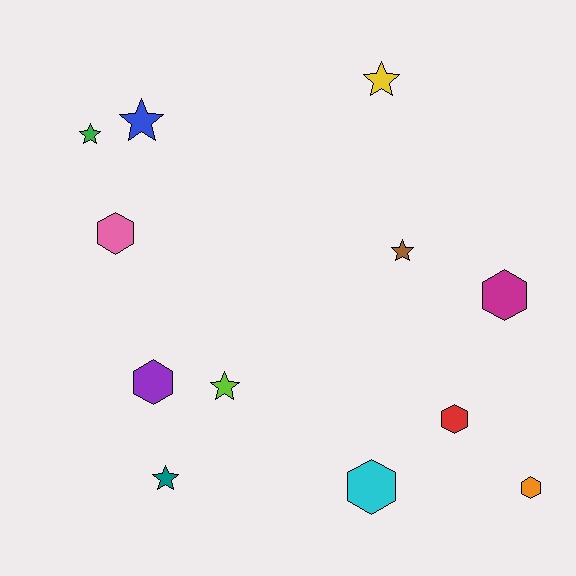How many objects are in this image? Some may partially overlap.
There are 12 objects.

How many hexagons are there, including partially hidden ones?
There are 6 hexagons.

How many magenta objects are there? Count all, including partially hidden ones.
There is 1 magenta object.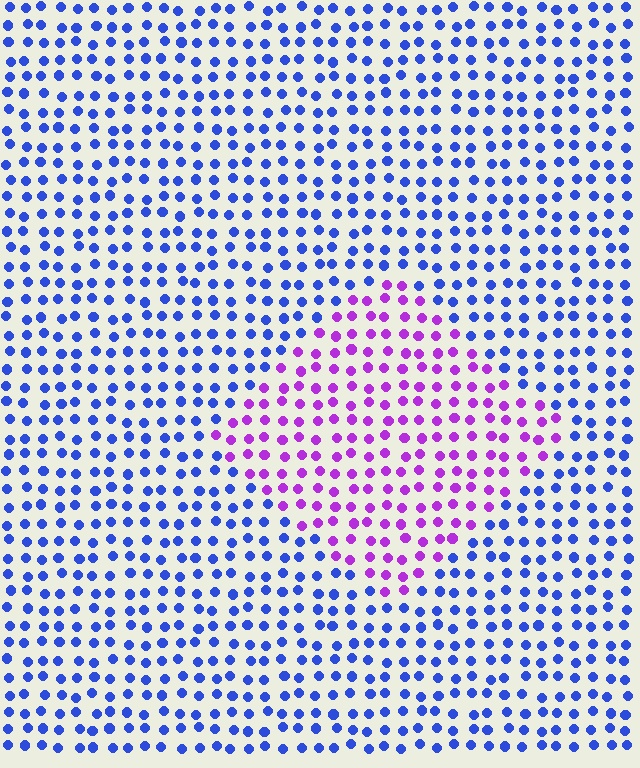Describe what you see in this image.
The image is filled with small blue elements in a uniform arrangement. A diamond-shaped region is visible where the elements are tinted to a slightly different hue, forming a subtle color boundary.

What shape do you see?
I see a diamond.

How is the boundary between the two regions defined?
The boundary is defined purely by a slight shift in hue (about 58 degrees). Spacing, size, and orientation are identical on both sides.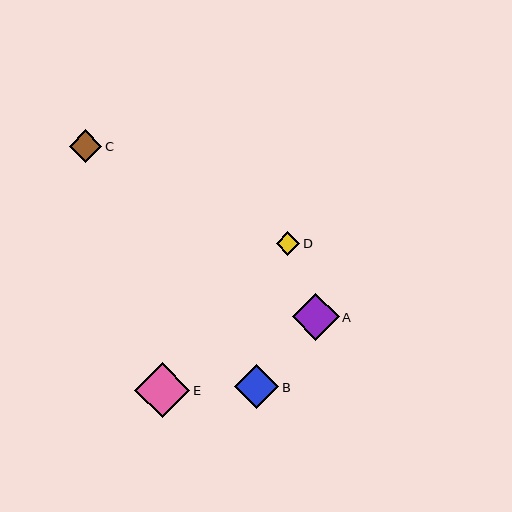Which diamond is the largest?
Diamond E is the largest with a size of approximately 56 pixels.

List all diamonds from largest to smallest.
From largest to smallest: E, A, B, C, D.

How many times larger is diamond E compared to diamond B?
Diamond E is approximately 1.3 times the size of diamond B.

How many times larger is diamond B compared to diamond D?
Diamond B is approximately 1.9 times the size of diamond D.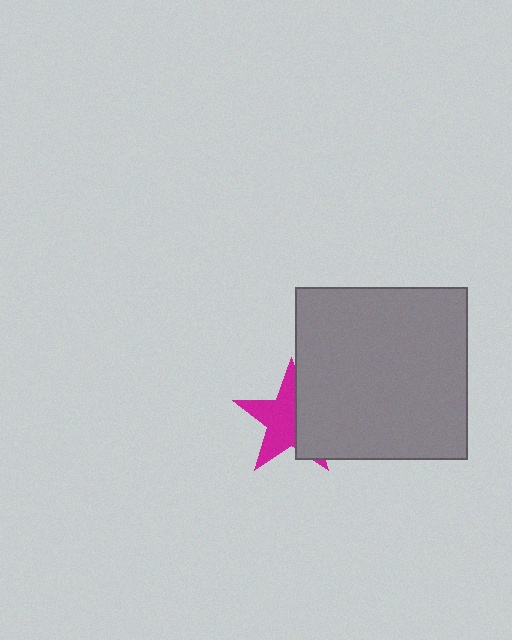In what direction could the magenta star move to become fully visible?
The magenta star could move left. That would shift it out from behind the gray square entirely.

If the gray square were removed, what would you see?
You would see the complete magenta star.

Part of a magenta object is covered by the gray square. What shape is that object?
It is a star.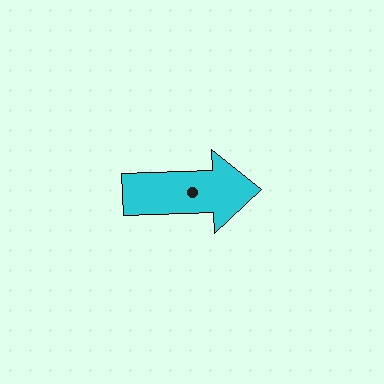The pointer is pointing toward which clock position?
Roughly 3 o'clock.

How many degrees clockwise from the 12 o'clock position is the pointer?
Approximately 88 degrees.